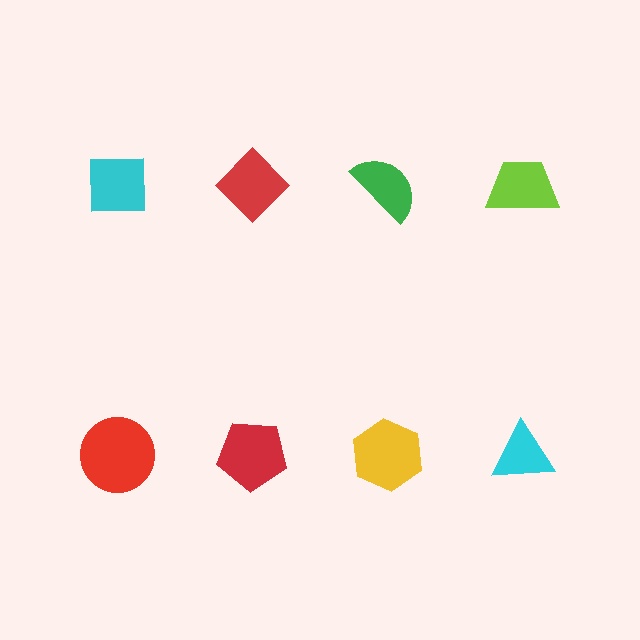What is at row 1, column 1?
A cyan square.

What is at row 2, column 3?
A yellow hexagon.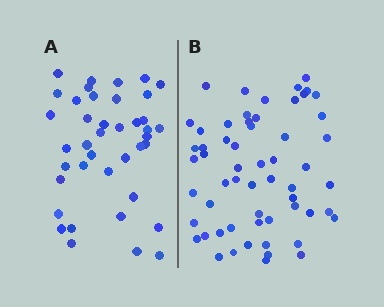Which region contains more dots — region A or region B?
Region B (the right region) has more dots.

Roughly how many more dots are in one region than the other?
Region B has approximately 20 more dots than region A.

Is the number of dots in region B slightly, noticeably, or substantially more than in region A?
Region B has substantially more. The ratio is roughly 1.4 to 1.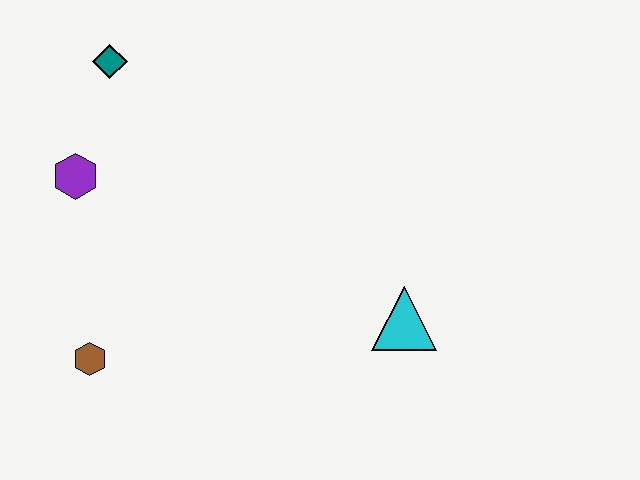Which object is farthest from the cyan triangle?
The teal diamond is farthest from the cyan triangle.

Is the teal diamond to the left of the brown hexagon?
No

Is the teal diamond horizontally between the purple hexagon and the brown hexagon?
No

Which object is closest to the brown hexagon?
The purple hexagon is closest to the brown hexagon.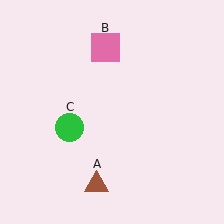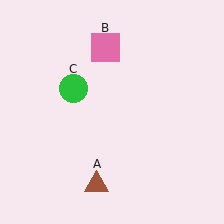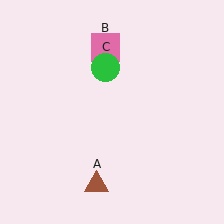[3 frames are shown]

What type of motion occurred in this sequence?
The green circle (object C) rotated clockwise around the center of the scene.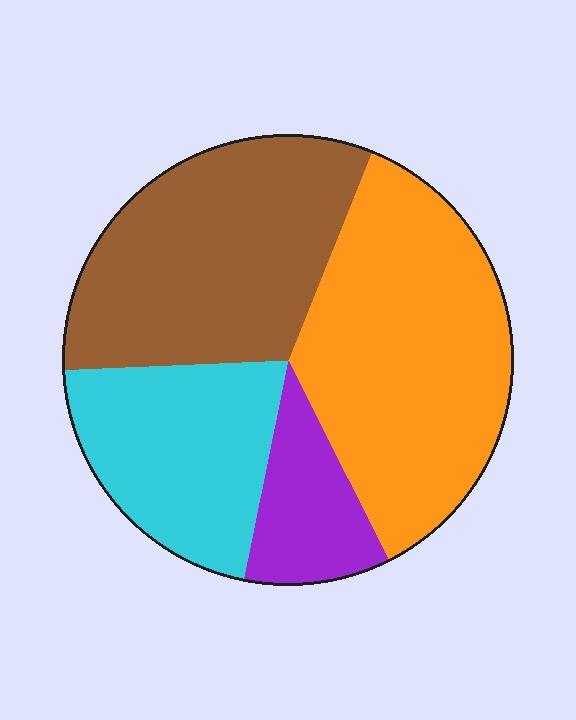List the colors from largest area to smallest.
From largest to smallest: orange, brown, cyan, purple.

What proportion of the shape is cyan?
Cyan takes up less than a quarter of the shape.